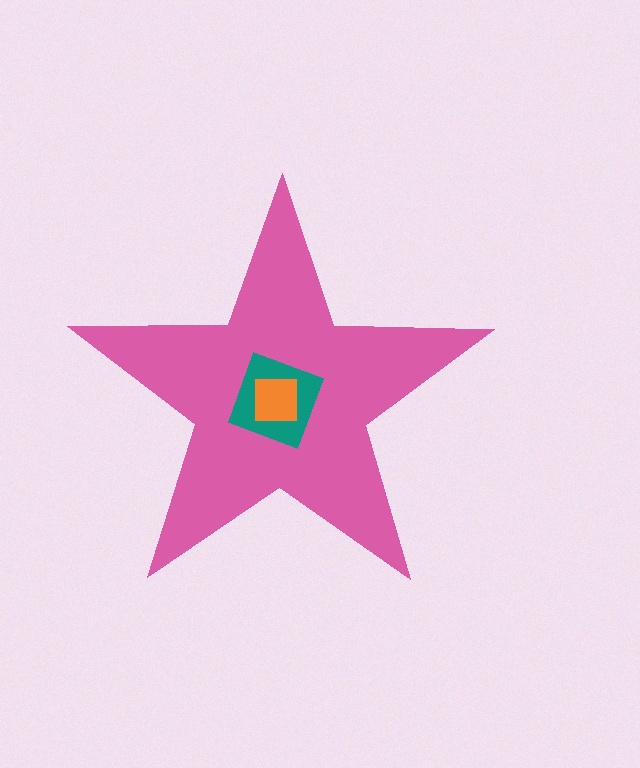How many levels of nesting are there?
3.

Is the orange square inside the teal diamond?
Yes.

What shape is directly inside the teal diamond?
The orange square.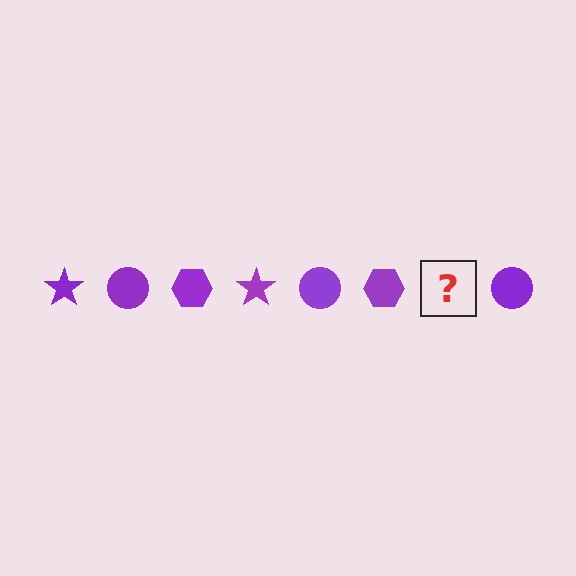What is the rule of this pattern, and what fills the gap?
The rule is that the pattern cycles through star, circle, hexagon shapes in purple. The gap should be filled with a purple star.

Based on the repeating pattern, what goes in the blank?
The blank should be a purple star.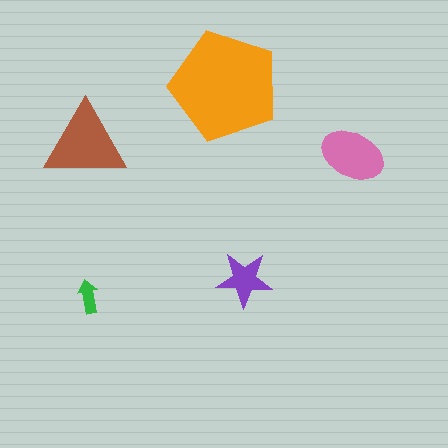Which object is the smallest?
The green arrow.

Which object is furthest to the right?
The pink ellipse is rightmost.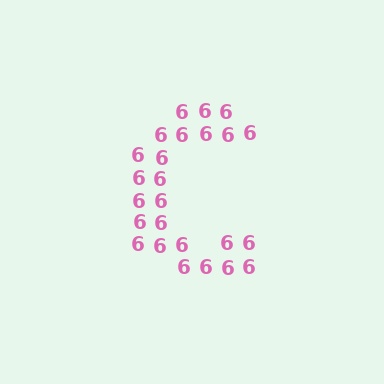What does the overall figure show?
The overall figure shows the letter C.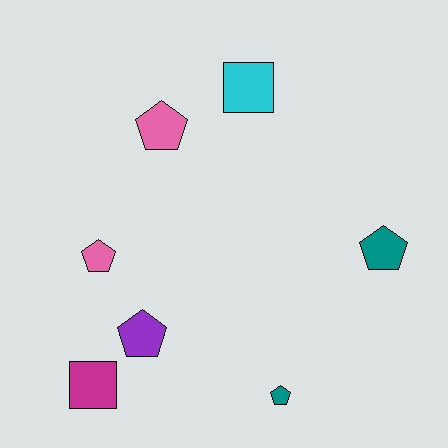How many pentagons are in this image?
There are 5 pentagons.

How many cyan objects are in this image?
There is 1 cyan object.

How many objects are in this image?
There are 7 objects.